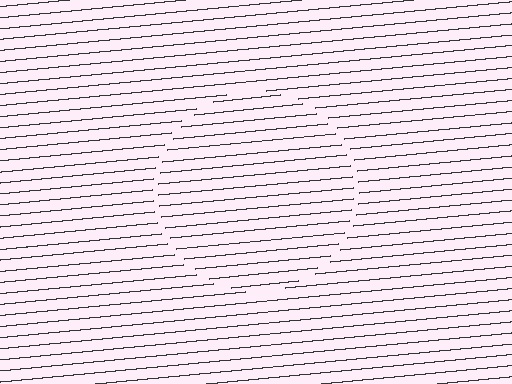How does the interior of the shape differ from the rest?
The interior of the shape contains the same grating, shifted by half a period — the contour is defined by the phase discontinuity where line-ends from the inner and outer gratings abut.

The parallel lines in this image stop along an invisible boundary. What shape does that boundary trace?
An illusory circle. The interior of the shape contains the same grating, shifted by half a period — the contour is defined by the phase discontinuity where line-ends from the inner and outer gratings abut.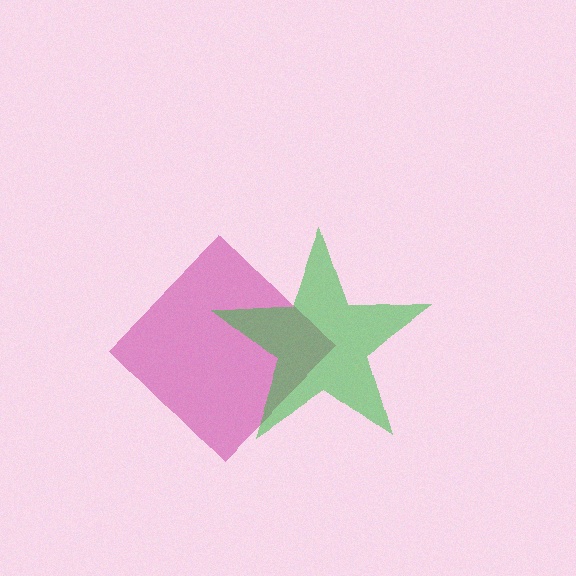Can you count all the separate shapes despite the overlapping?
Yes, there are 2 separate shapes.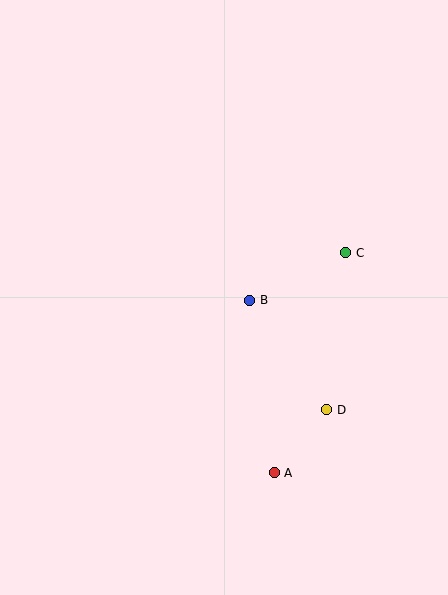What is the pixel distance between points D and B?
The distance between D and B is 133 pixels.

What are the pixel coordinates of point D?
Point D is at (327, 410).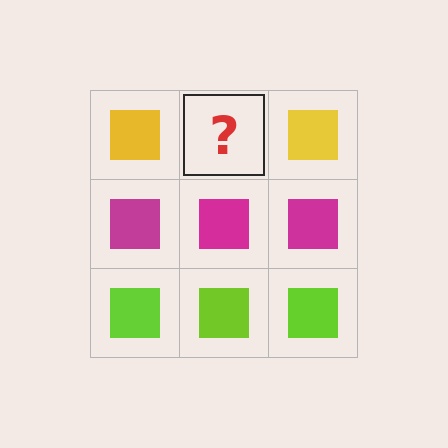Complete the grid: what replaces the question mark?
The question mark should be replaced with a yellow square.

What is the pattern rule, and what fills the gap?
The rule is that each row has a consistent color. The gap should be filled with a yellow square.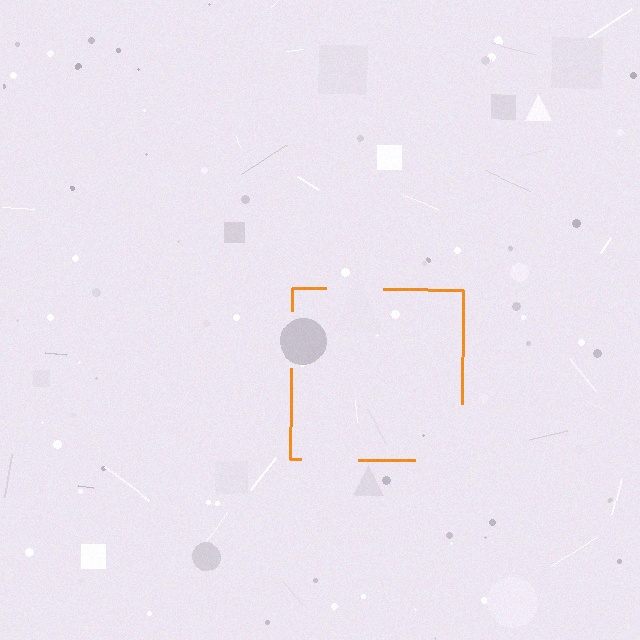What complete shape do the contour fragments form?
The contour fragments form a square.